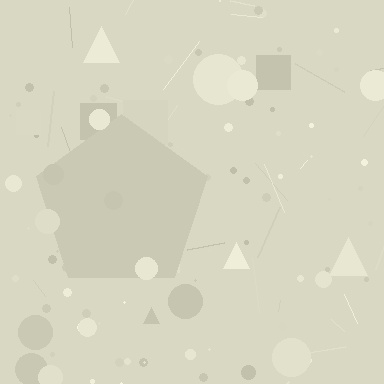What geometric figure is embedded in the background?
A pentagon is embedded in the background.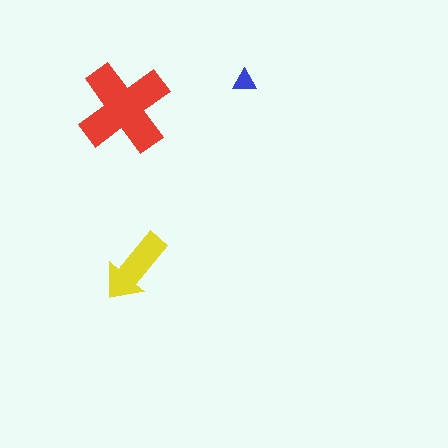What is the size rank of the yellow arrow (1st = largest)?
2nd.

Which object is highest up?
The blue triangle is topmost.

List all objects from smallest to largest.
The blue triangle, the yellow arrow, the red cross.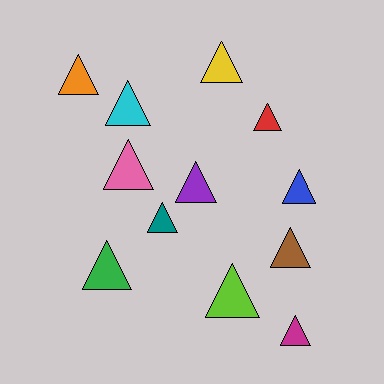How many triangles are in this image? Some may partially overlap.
There are 12 triangles.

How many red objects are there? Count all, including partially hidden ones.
There is 1 red object.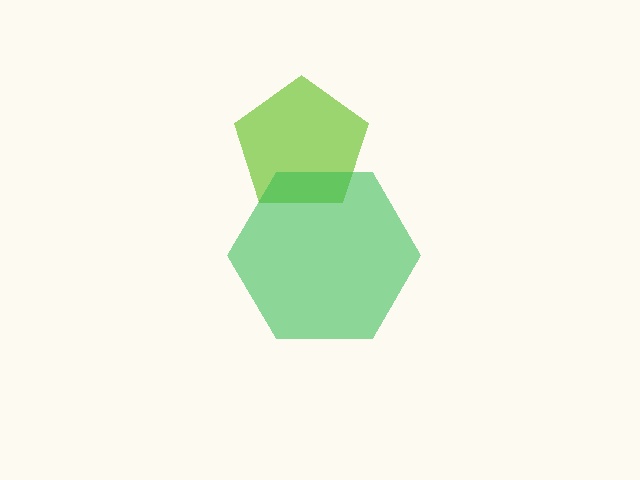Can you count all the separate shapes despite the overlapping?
Yes, there are 2 separate shapes.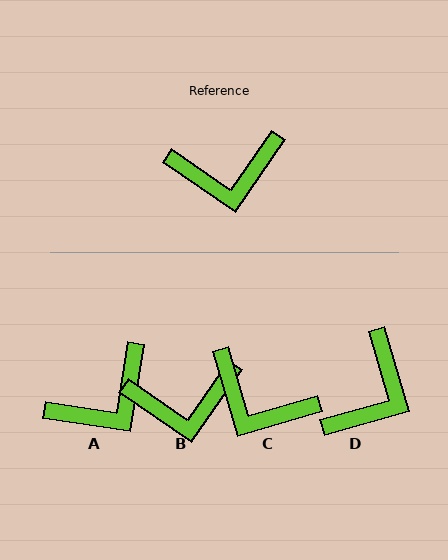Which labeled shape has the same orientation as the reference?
B.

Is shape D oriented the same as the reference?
No, it is off by about 51 degrees.